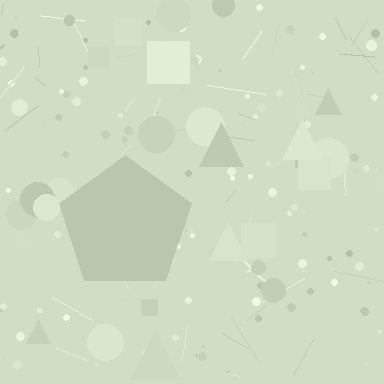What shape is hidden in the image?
A pentagon is hidden in the image.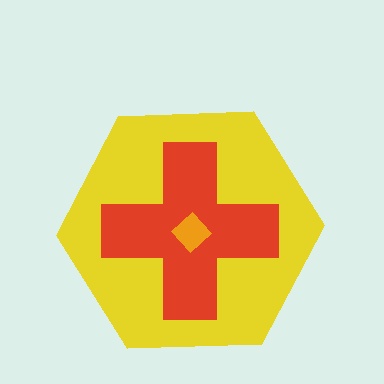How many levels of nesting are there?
3.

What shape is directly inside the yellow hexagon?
The red cross.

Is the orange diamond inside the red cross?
Yes.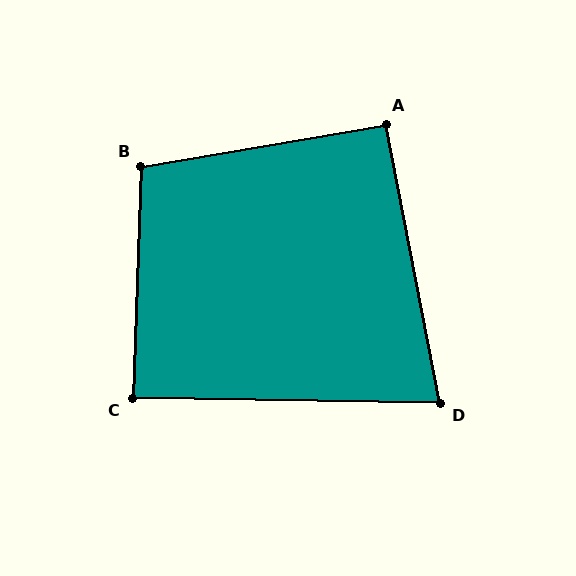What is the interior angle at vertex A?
Approximately 91 degrees (approximately right).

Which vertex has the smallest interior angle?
D, at approximately 78 degrees.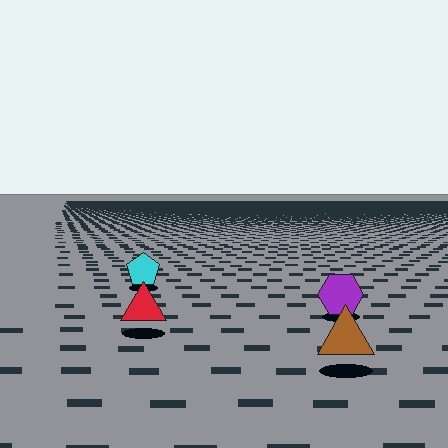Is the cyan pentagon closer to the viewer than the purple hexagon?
No. The purple hexagon is closer — you can tell from the texture gradient: the ground texture is coarser near it.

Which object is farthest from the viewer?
The cyan pentagon is farthest from the viewer. It appears smaller and the ground texture around it is denser.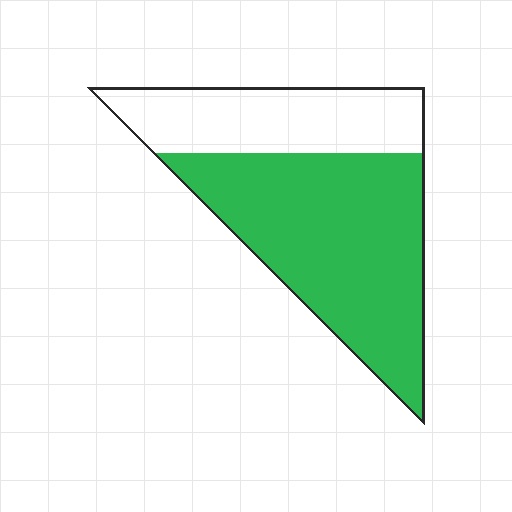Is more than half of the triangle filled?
Yes.